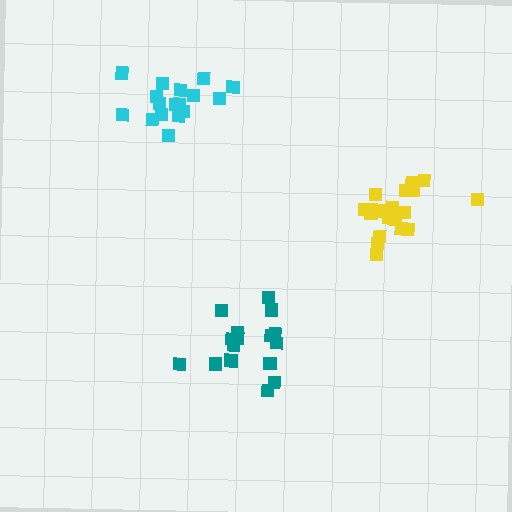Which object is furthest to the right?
The yellow cluster is rightmost.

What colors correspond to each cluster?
The clusters are colored: cyan, teal, yellow.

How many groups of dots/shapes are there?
There are 3 groups.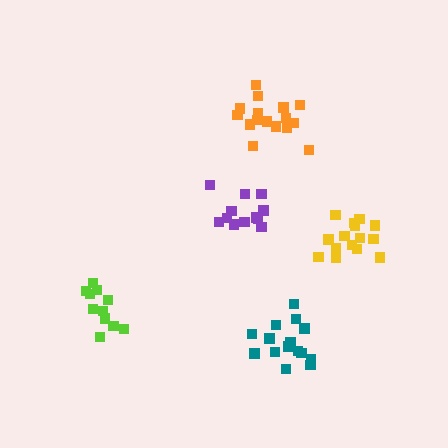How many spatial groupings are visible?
There are 5 spatial groupings.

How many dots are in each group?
Group 1: 11 dots, Group 2: 12 dots, Group 3: 16 dots, Group 4: 15 dots, Group 5: 16 dots (70 total).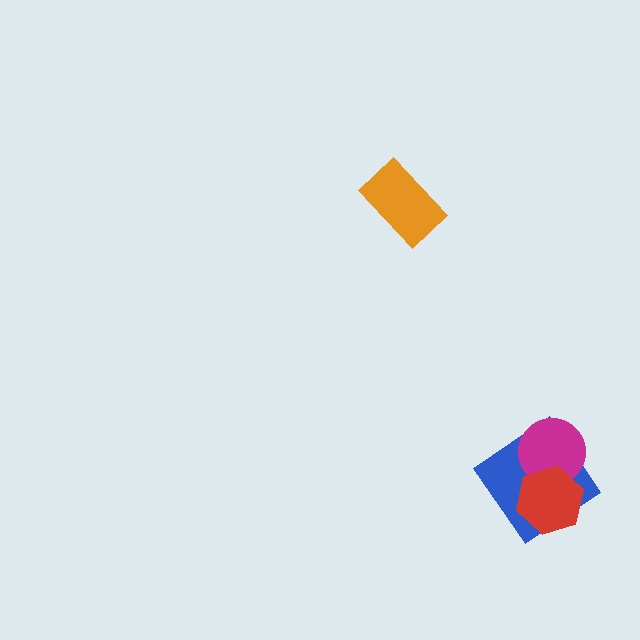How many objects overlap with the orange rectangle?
0 objects overlap with the orange rectangle.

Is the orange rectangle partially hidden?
No, no other shape covers it.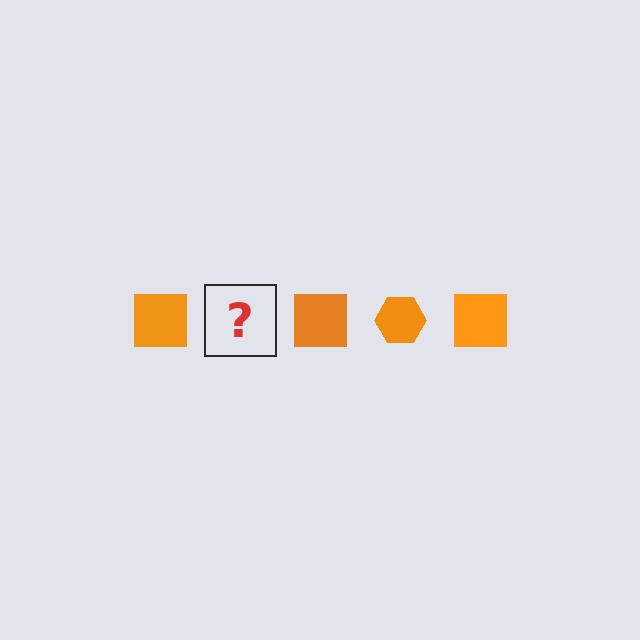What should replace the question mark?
The question mark should be replaced with an orange hexagon.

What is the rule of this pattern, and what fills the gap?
The rule is that the pattern cycles through square, hexagon shapes in orange. The gap should be filled with an orange hexagon.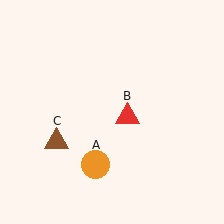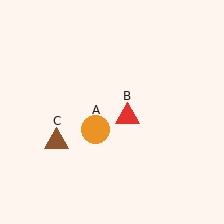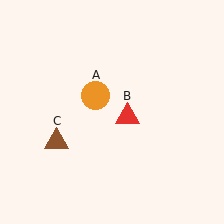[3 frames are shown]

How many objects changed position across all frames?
1 object changed position: orange circle (object A).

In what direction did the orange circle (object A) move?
The orange circle (object A) moved up.